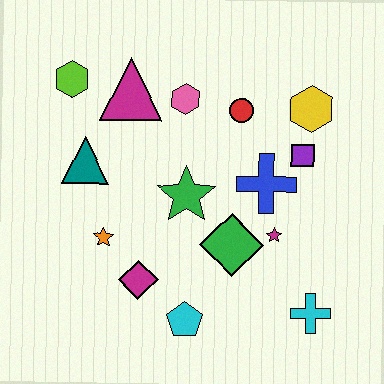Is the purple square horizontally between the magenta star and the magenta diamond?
No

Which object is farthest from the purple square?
The lime hexagon is farthest from the purple square.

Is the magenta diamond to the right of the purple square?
No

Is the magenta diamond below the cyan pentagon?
No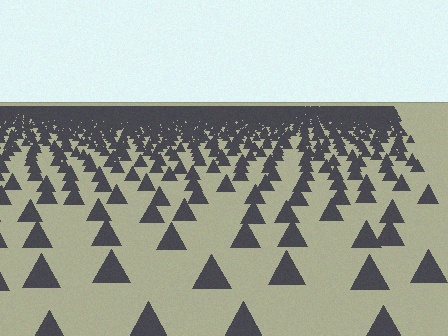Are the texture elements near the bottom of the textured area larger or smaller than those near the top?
Larger. Near the bottom, elements are closer to the viewer and appear at a bigger on-screen size.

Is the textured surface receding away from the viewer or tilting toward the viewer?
The surface is receding away from the viewer. Texture elements get smaller and denser toward the top.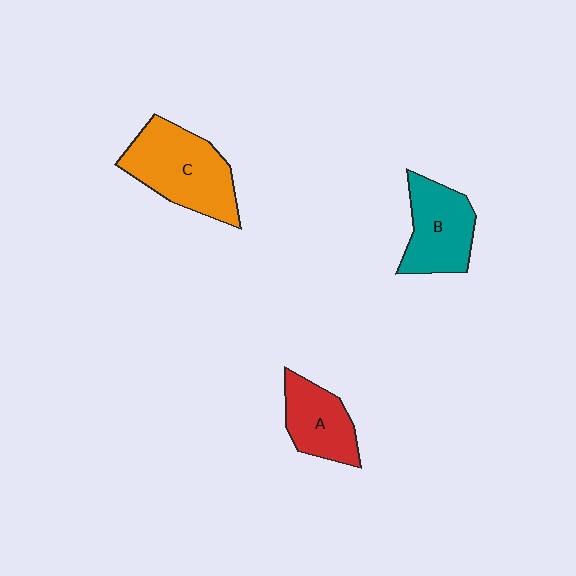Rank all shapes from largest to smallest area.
From largest to smallest: C (orange), B (teal), A (red).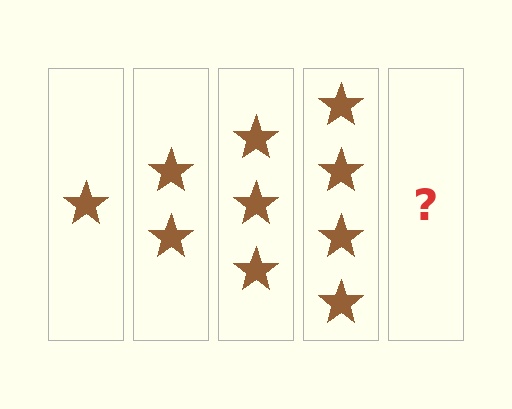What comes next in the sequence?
The next element should be 5 stars.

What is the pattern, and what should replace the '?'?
The pattern is that each step adds one more star. The '?' should be 5 stars.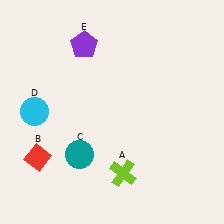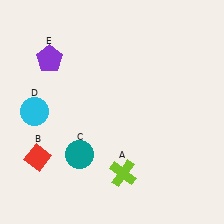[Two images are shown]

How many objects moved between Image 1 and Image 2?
1 object moved between the two images.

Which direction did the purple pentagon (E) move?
The purple pentagon (E) moved left.